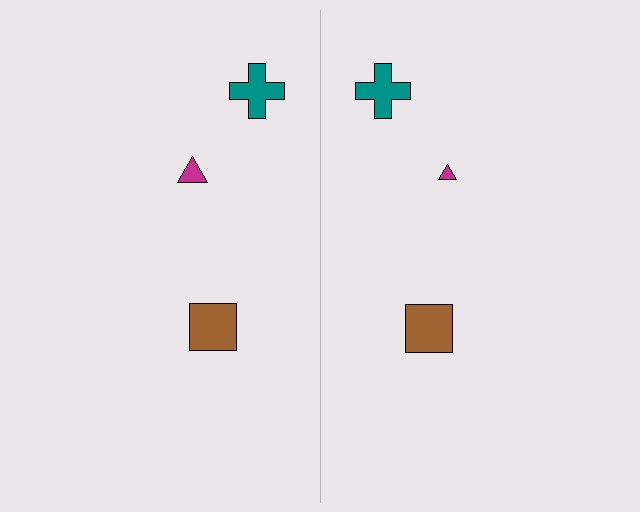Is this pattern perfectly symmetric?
No, the pattern is not perfectly symmetric. The magenta triangle on the right side has a different size than its mirror counterpart.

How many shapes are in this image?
There are 6 shapes in this image.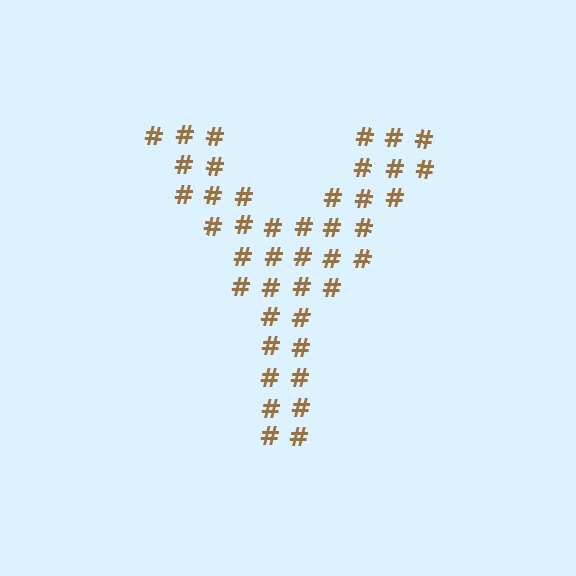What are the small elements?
The small elements are hash symbols.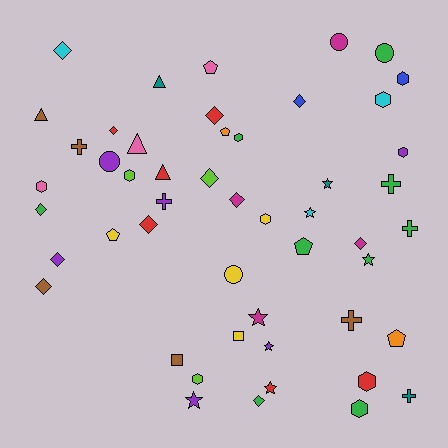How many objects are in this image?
There are 50 objects.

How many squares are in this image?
There are 2 squares.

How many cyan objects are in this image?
There are 3 cyan objects.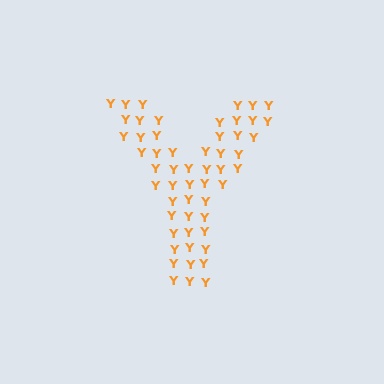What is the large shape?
The large shape is the letter Y.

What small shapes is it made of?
It is made of small letter Y's.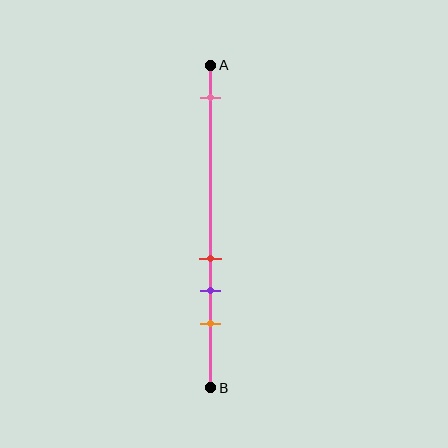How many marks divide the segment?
There are 4 marks dividing the segment.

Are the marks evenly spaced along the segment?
No, the marks are not evenly spaced.